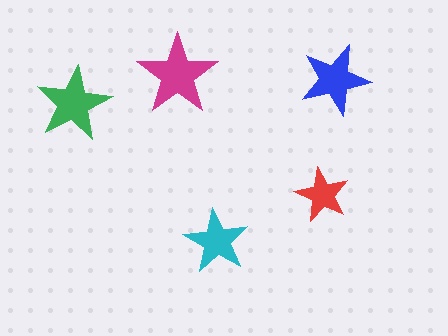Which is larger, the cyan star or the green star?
The green one.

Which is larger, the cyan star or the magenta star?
The magenta one.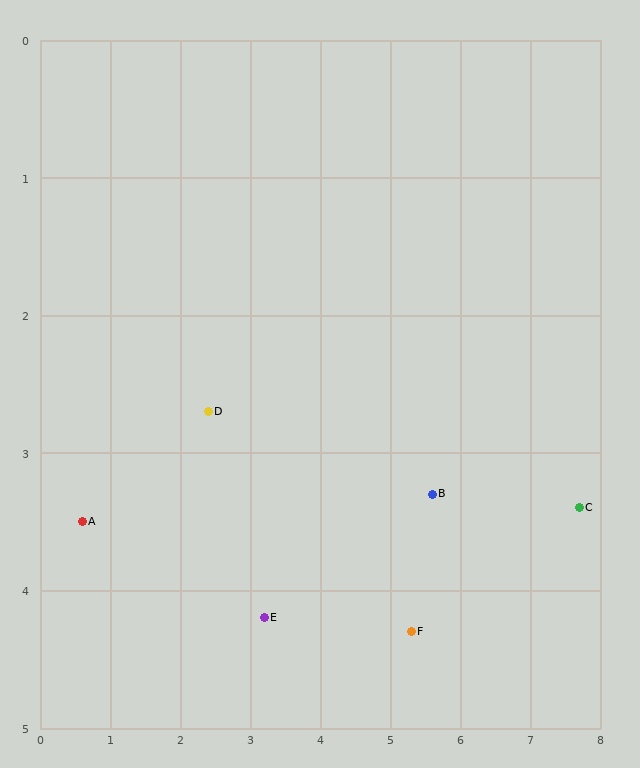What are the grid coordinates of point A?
Point A is at approximately (0.6, 3.5).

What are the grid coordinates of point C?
Point C is at approximately (7.7, 3.4).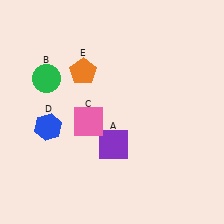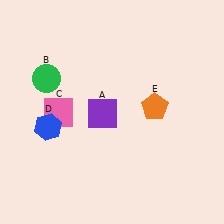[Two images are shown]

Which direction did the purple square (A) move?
The purple square (A) moved up.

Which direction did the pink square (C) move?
The pink square (C) moved left.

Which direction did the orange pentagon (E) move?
The orange pentagon (E) moved right.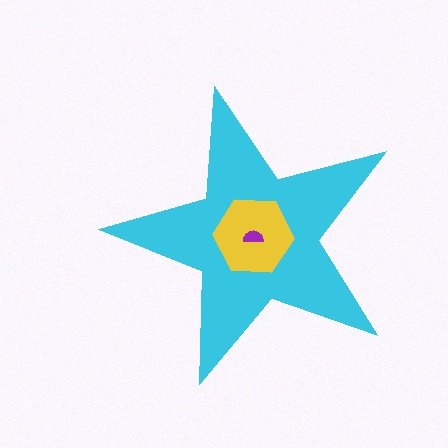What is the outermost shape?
The cyan star.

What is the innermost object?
The purple semicircle.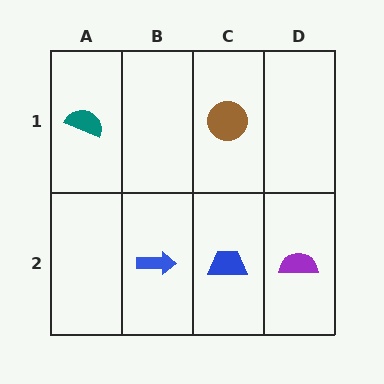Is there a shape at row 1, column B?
No, that cell is empty.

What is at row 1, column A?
A teal semicircle.